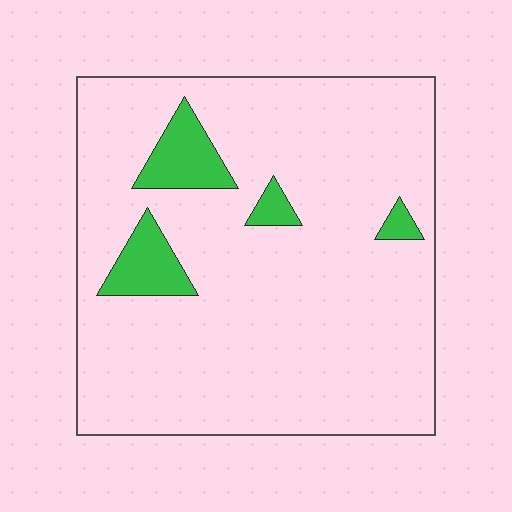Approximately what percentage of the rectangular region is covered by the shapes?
Approximately 10%.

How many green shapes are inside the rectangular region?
4.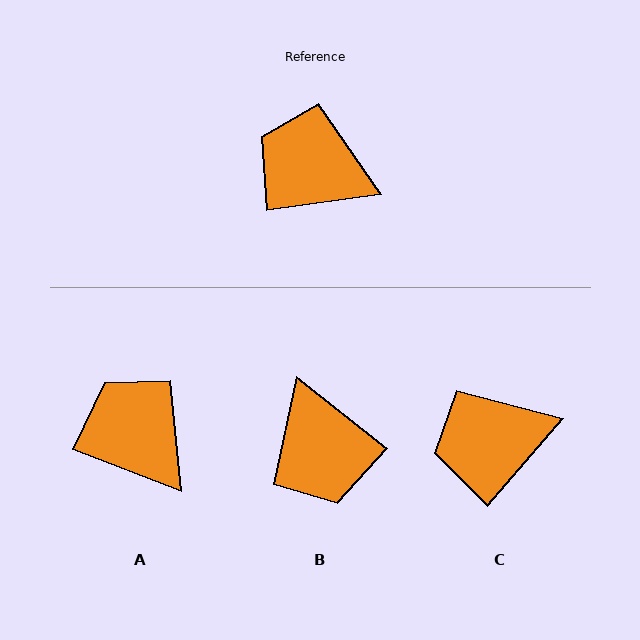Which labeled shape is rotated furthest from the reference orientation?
B, about 134 degrees away.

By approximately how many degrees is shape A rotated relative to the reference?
Approximately 29 degrees clockwise.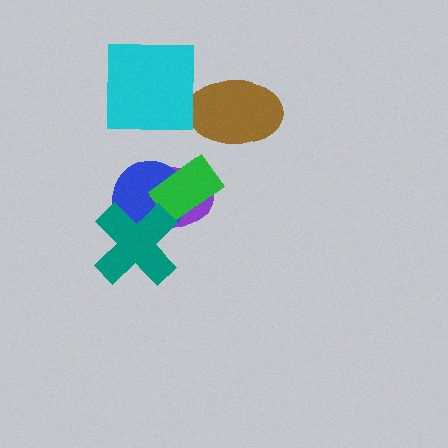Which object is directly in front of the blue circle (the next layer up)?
The green rectangle is directly in front of the blue circle.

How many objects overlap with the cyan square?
0 objects overlap with the cyan square.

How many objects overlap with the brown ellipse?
0 objects overlap with the brown ellipse.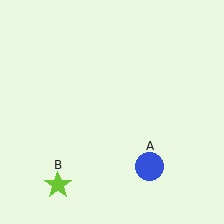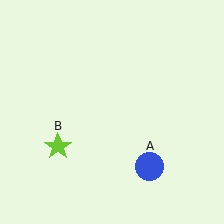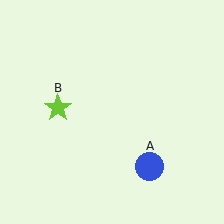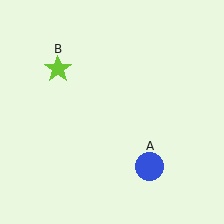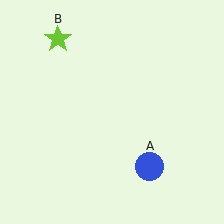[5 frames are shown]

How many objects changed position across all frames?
1 object changed position: lime star (object B).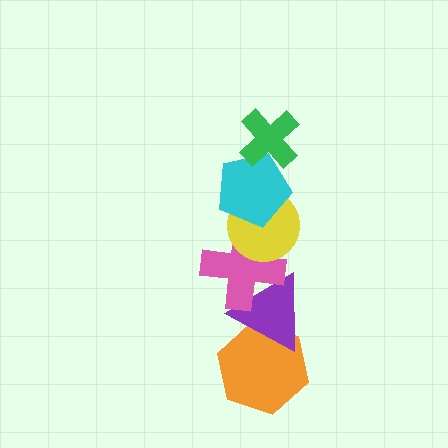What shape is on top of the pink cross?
The yellow circle is on top of the pink cross.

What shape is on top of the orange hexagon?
The purple triangle is on top of the orange hexagon.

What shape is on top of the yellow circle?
The cyan pentagon is on top of the yellow circle.